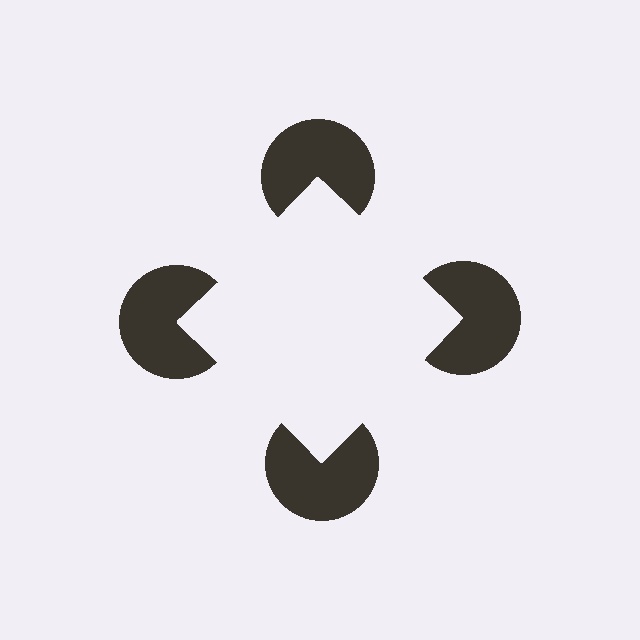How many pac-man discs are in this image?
There are 4 — one at each vertex of the illusory square.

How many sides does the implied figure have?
4 sides.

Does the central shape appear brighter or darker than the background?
It typically appears slightly brighter than the background, even though no actual brightness change is drawn.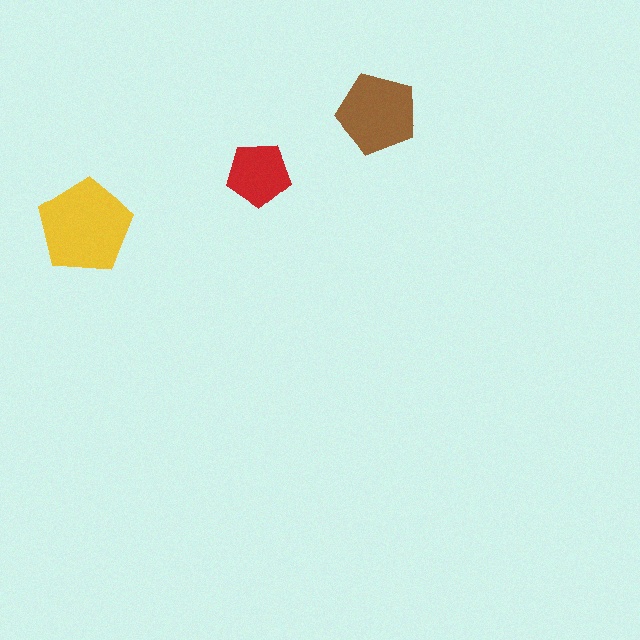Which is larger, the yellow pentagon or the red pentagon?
The yellow one.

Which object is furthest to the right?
The brown pentagon is rightmost.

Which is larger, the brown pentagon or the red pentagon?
The brown one.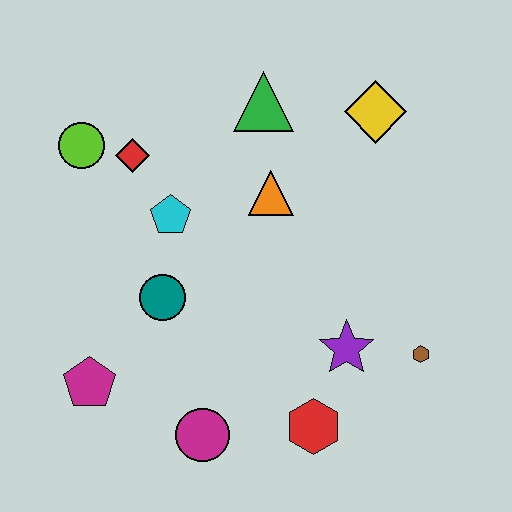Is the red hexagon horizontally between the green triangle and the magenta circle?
No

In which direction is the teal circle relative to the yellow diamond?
The teal circle is to the left of the yellow diamond.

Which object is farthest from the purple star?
The lime circle is farthest from the purple star.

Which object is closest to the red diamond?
The lime circle is closest to the red diamond.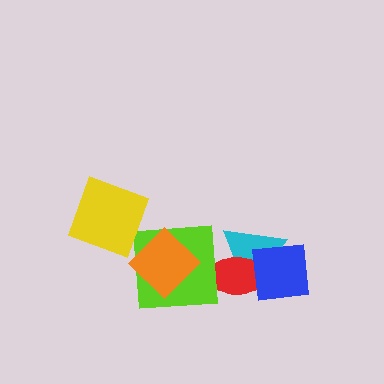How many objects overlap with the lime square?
1 object overlaps with the lime square.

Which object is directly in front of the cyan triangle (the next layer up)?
The red ellipse is directly in front of the cyan triangle.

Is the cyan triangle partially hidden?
Yes, it is partially covered by another shape.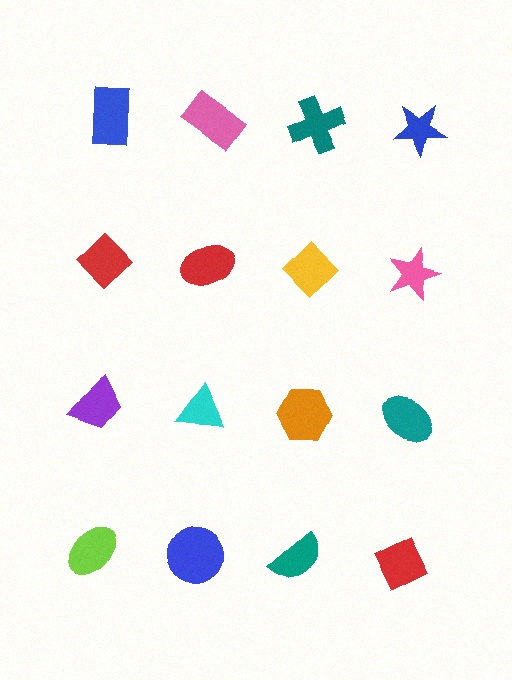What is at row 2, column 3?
A yellow diamond.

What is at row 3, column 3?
An orange hexagon.